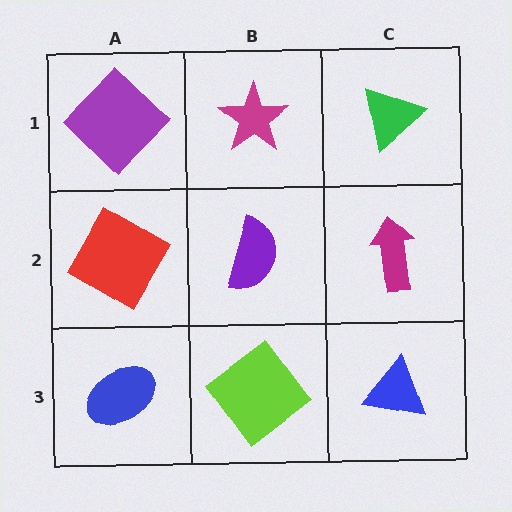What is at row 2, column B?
A purple semicircle.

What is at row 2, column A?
A red diamond.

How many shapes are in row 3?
3 shapes.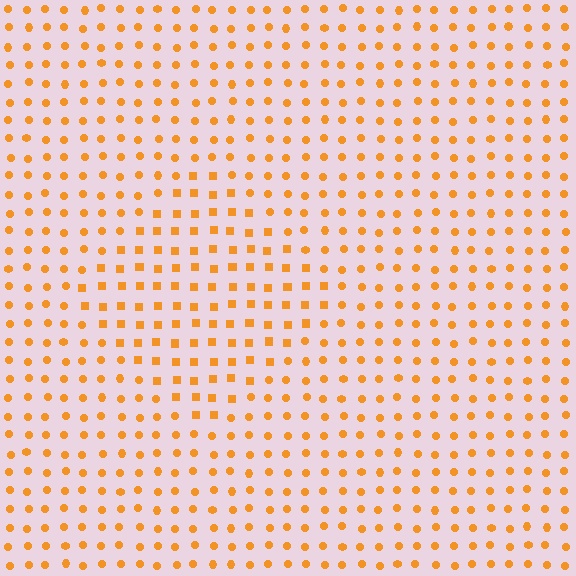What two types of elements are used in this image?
The image uses squares inside the diamond region and circles outside it.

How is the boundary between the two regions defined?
The boundary is defined by a change in element shape: squares inside vs. circles outside. All elements share the same color and spacing.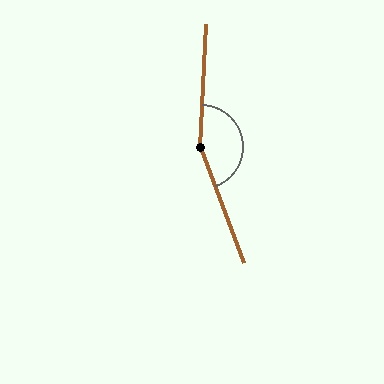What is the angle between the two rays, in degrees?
Approximately 157 degrees.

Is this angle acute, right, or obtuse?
It is obtuse.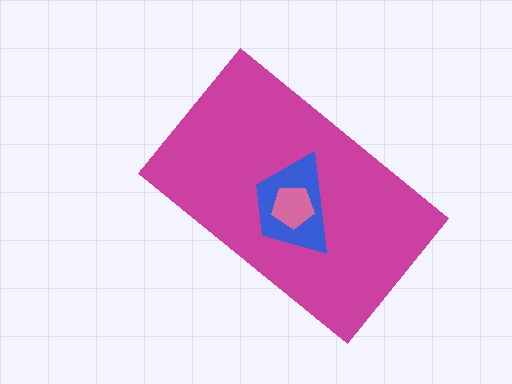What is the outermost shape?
The magenta rectangle.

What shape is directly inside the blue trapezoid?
The pink pentagon.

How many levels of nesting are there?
3.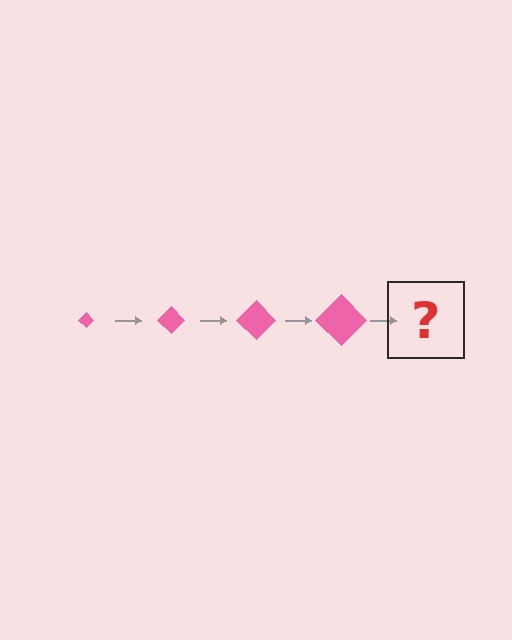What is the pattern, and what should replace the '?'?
The pattern is that the diamond gets progressively larger each step. The '?' should be a pink diamond, larger than the previous one.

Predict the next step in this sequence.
The next step is a pink diamond, larger than the previous one.